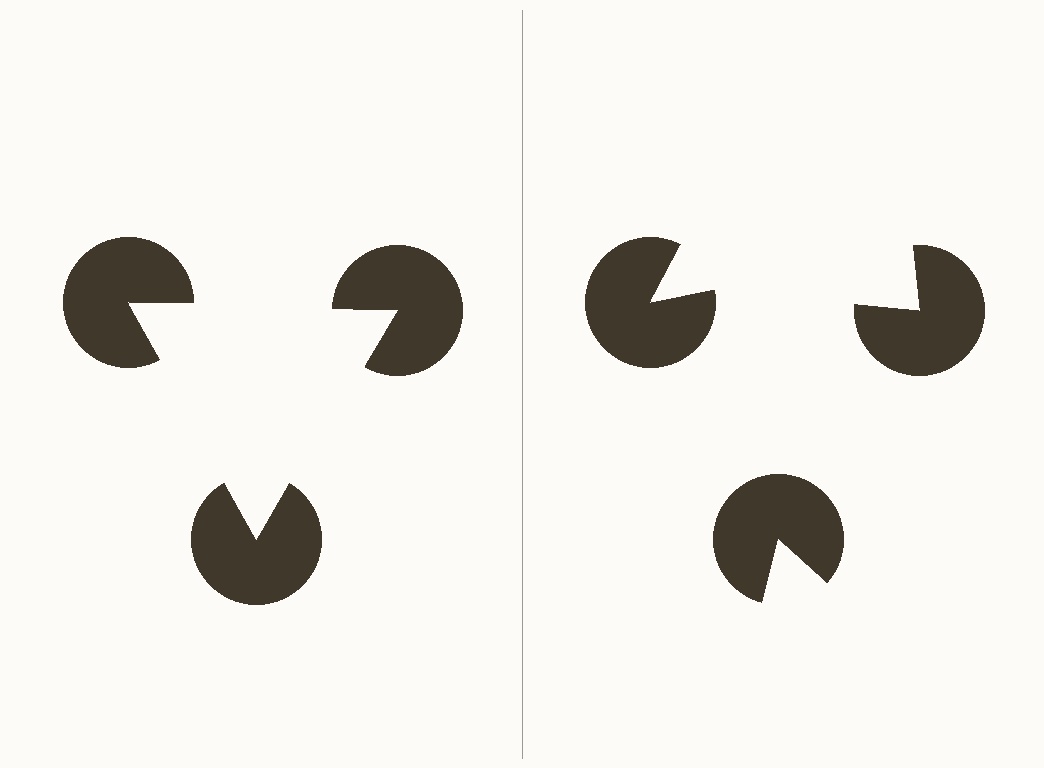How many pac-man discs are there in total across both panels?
6 — 3 on each side.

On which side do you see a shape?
An illusory triangle appears on the left side. On the right side the wedge cuts are rotated, so no coherent shape forms.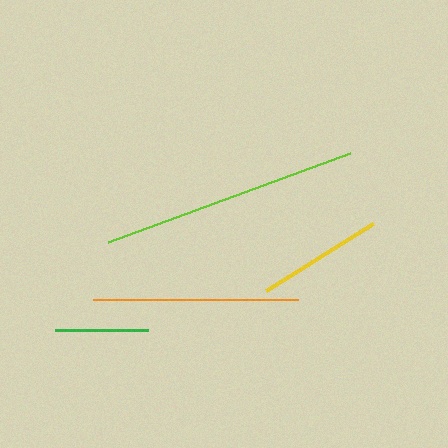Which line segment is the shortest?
The green line is the shortest at approximately 93 pixels.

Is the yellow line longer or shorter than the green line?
The yellow line is longer than the green line.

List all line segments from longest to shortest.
From longest to shortest: lime, orange, yellow, green.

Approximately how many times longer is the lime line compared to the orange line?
The lime line is approximately 1.3 times the length of the orange line.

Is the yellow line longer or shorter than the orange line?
The orange line is longer than the yellow line.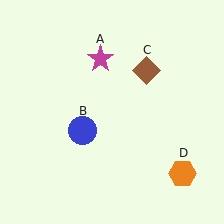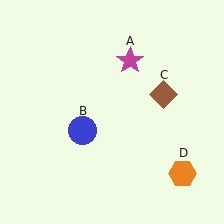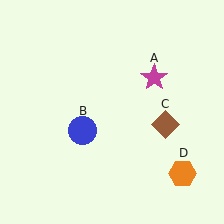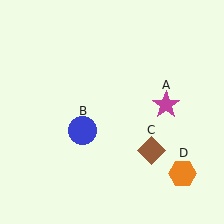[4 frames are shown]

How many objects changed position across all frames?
2 objects changed position: magenta star (object A), brown diamond (object C).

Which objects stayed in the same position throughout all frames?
Blue circle (object B) and orange hexagon (object D) remained stationary.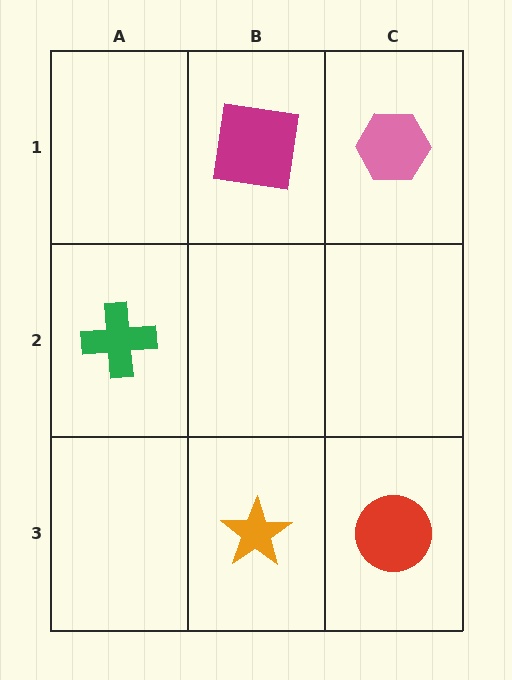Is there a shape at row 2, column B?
No, that cell is empty.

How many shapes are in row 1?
2 shapes.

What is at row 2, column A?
A green cross.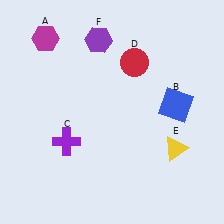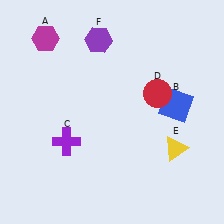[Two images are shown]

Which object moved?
The red circle (D) moved down.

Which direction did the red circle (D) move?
The red circle (D) moved down.